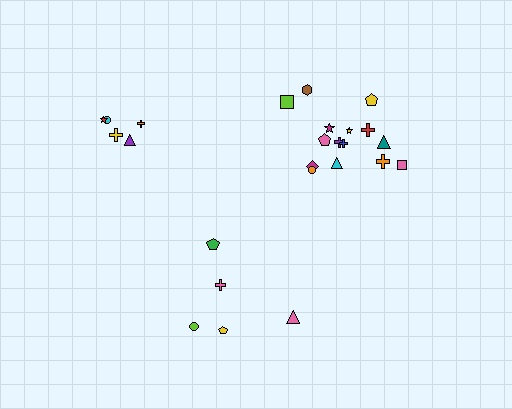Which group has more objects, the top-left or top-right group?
The top-right group.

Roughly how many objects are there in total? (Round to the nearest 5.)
Roughly 25 objects in total.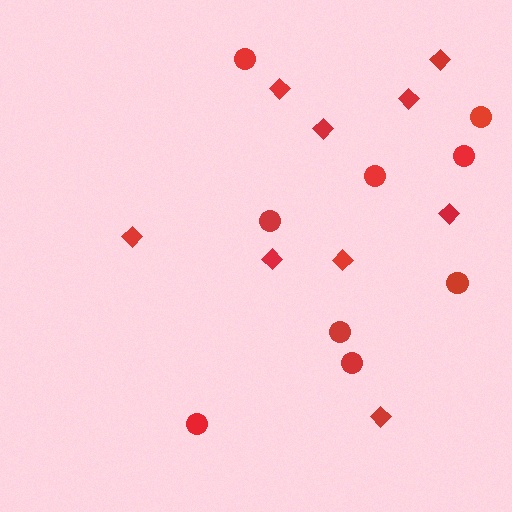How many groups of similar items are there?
There are 2 groups: one group of circles (9) and one group of diamonds (9).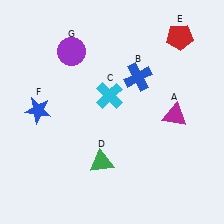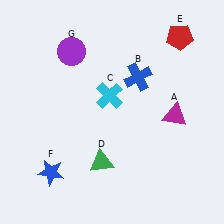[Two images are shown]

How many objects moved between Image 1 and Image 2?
1 object moved between the two images.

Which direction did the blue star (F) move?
The blue star (F) moved down.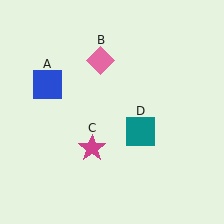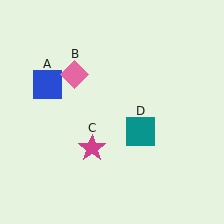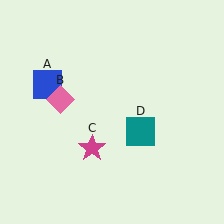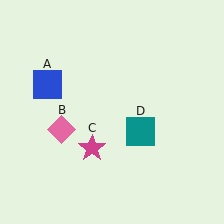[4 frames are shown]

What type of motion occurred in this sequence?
The pink diamond (object B) rotated counterclockwise around the center of the scene.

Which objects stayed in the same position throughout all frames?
Blue square (object A) and magenta star (object C) and teal square (object D) remained stationary.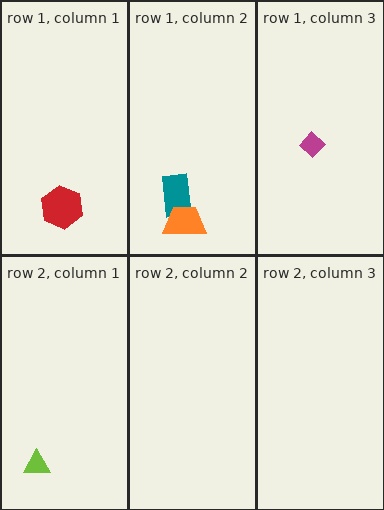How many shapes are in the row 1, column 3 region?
1.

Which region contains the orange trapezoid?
The row 1, column 2 region.